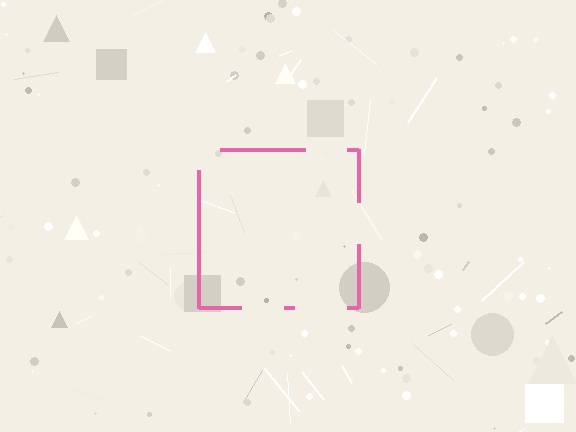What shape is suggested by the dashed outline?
The dashed outline suggests a square.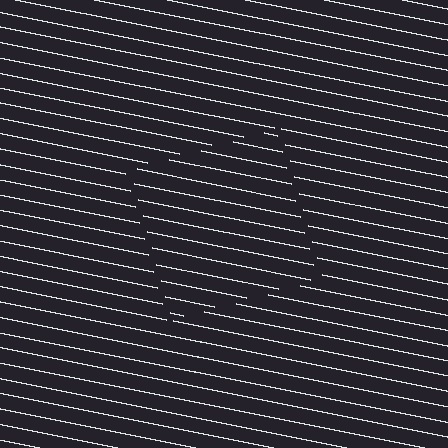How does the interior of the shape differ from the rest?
The interior of the shape contains the same grating, shifted by half a period — the contour is defined by the phase discontinuity where line-ends from the inner and outer gratings abut.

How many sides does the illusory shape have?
4 sides — the line-ends trace a square.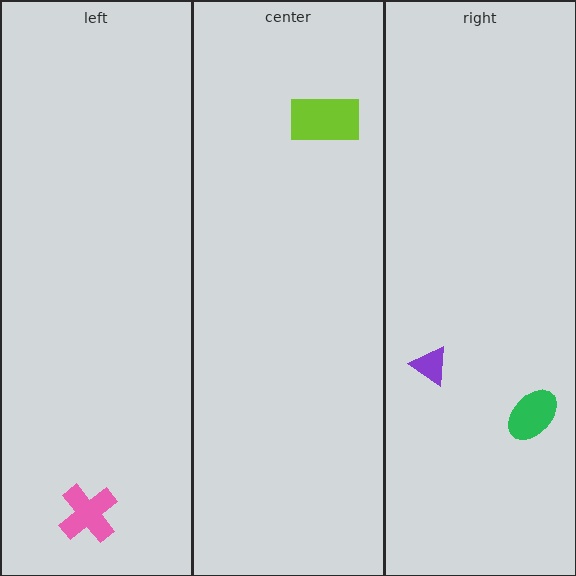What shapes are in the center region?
The lime rectangle.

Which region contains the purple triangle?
The right region.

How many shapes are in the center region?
1.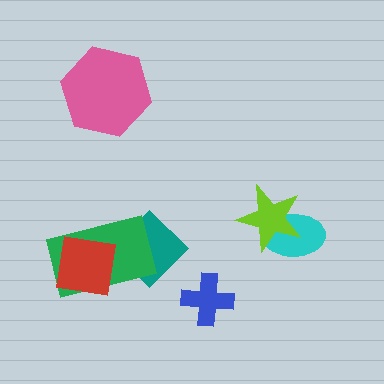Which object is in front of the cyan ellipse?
The lime star is in front of the cyan ellipse.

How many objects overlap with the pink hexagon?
0 objects overlap with the pink hexagon.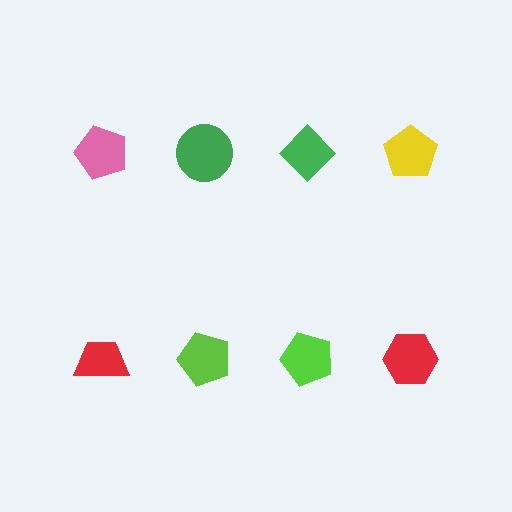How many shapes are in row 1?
4 shapes.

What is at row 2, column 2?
A lime pentagon.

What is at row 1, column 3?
A green diamond.